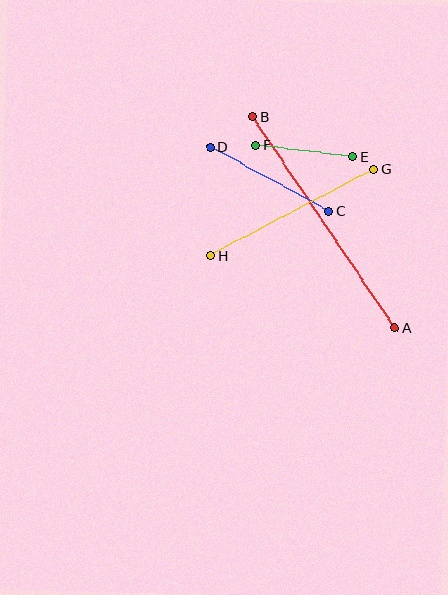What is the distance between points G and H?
The distance is approximately 185 pixels.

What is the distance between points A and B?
The distance is approximately 255 pixels.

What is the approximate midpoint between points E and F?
The midpoint is at approximately (304, 151) pixels.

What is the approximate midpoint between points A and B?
The midpoint is at approximately (324, 222) pixels.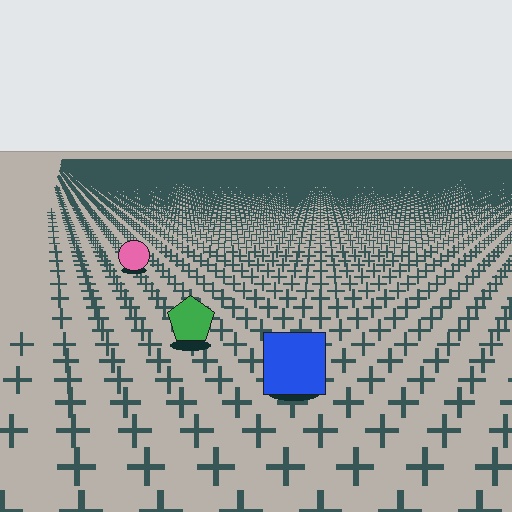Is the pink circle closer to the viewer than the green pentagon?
No. The green pentagon is closer — you can tell from the texture gradient: the ground texture is coarser near it.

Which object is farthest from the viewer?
The pink circle is farthest from the viewer. It appears smaller and the ground texture around it is denser.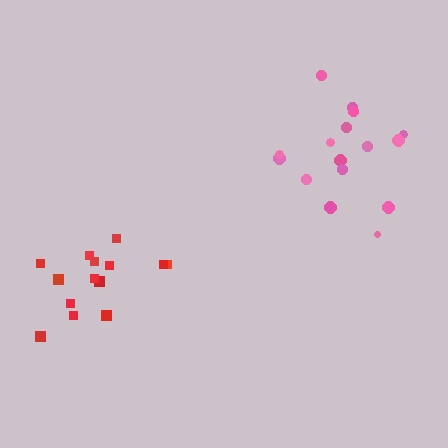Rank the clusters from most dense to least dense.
red, pink.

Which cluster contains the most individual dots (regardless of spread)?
Pink (16).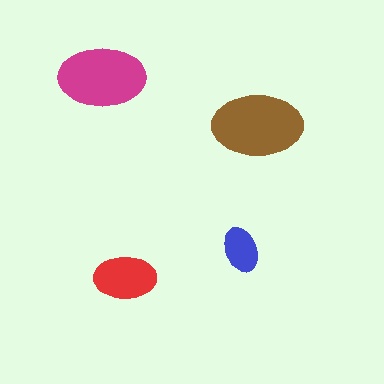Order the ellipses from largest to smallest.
the brown one, the magenta one, the red one, the blue one.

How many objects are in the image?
There are 4 objects in the image.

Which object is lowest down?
The red ellipse is bottommost.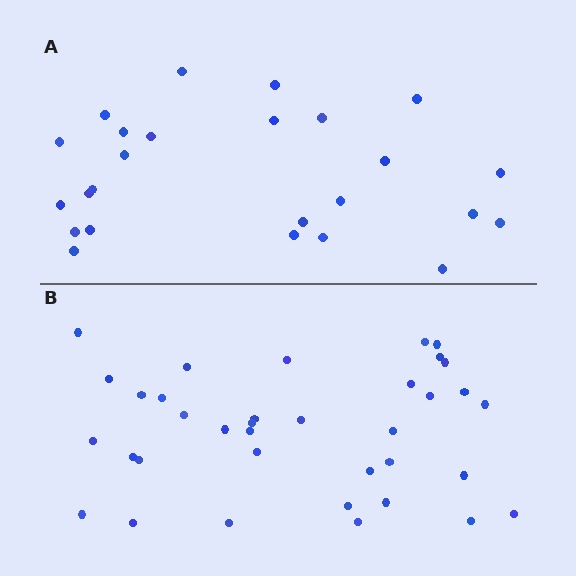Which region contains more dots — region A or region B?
Region B (the bottom region) has more dots.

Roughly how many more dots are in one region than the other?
Region B has roughly 12 or so more dots than region A.